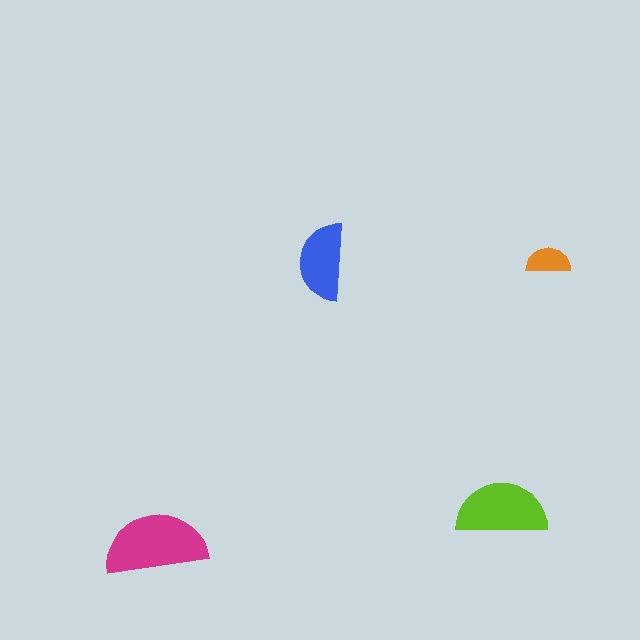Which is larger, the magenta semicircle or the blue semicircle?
The magenta one.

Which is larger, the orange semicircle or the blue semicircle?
The blue one.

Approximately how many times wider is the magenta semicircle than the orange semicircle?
About 2.5 times wider.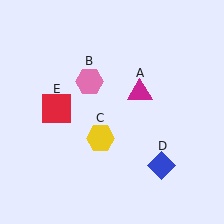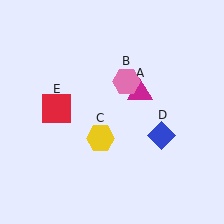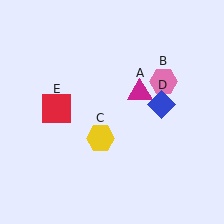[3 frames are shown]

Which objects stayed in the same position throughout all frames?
Magenta triangle (object A) and yellow hexagon (object C) and red square (object E) remained stationary.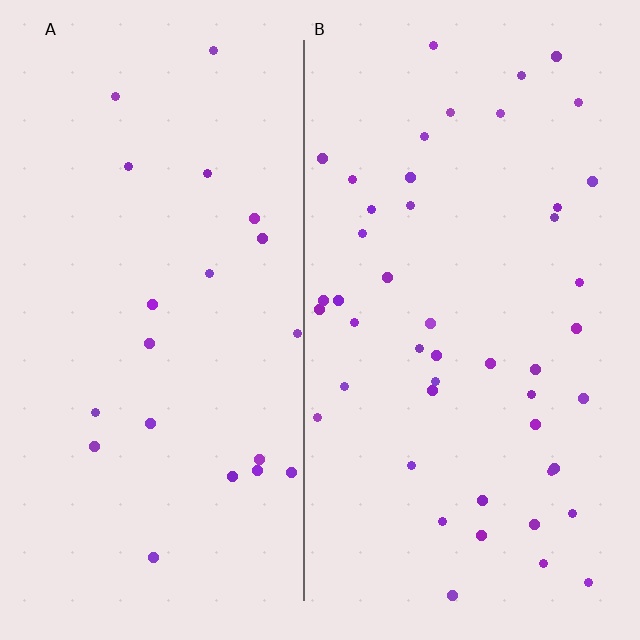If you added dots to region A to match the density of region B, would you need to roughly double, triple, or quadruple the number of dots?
Approximately double.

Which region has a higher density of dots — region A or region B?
B (the right).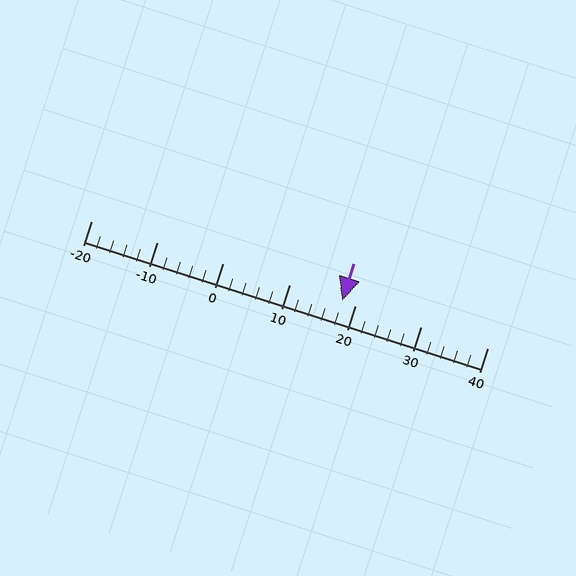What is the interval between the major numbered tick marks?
The major tick marks are spaced 10 units apart.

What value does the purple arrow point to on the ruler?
The purple arrow points to approximately 18.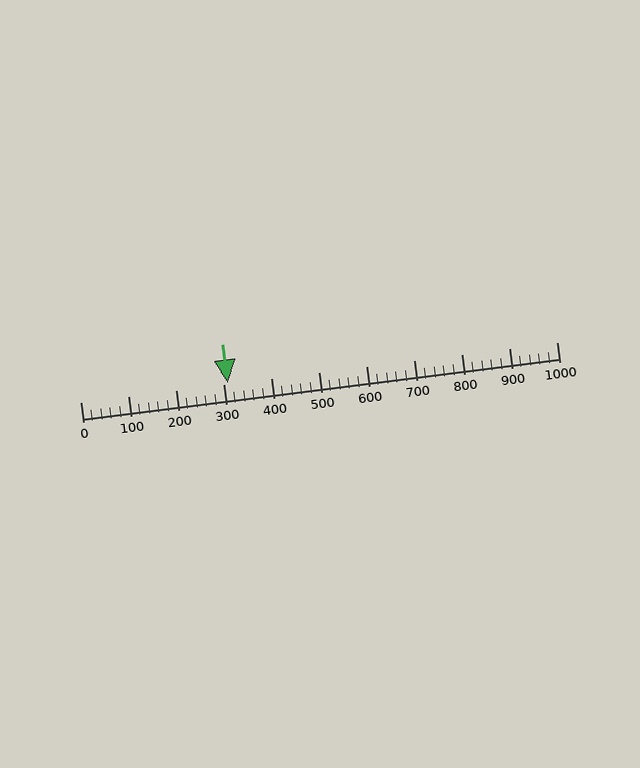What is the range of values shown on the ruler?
The ruler shows values from 0 to 1000.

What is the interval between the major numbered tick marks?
The major tick marks are spaced 100 units apart.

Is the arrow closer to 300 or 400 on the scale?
The arrow is closer to 300.